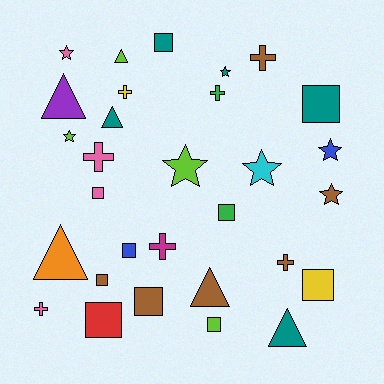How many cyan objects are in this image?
There is 1 cyan object.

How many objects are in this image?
There are 30 objects.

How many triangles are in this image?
There are 6 triangles.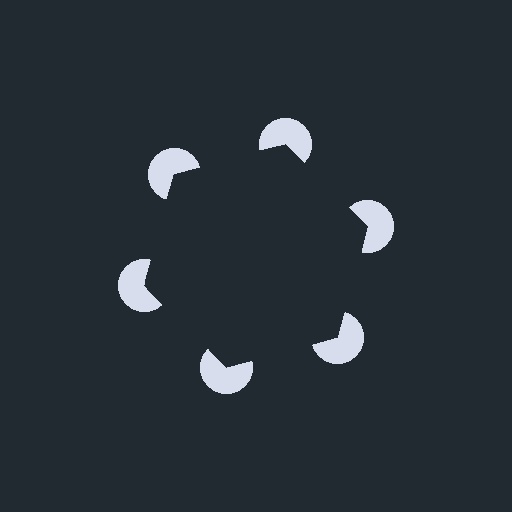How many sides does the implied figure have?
6 sides.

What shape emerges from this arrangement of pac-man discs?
An illusory hexagon — its edges are inferred from the aligned wedge cuts in the pac-man discs, not physically drawn.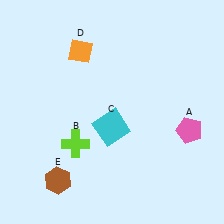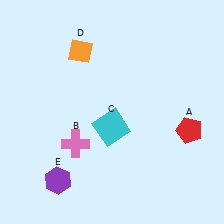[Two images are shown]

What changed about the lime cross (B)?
In Image 1, B is lime. In Image 2, it changed to pink.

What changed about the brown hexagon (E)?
In Image 1, E is brown. In Image 2, it changed to purple.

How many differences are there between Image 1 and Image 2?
There are 3 differences between the two images.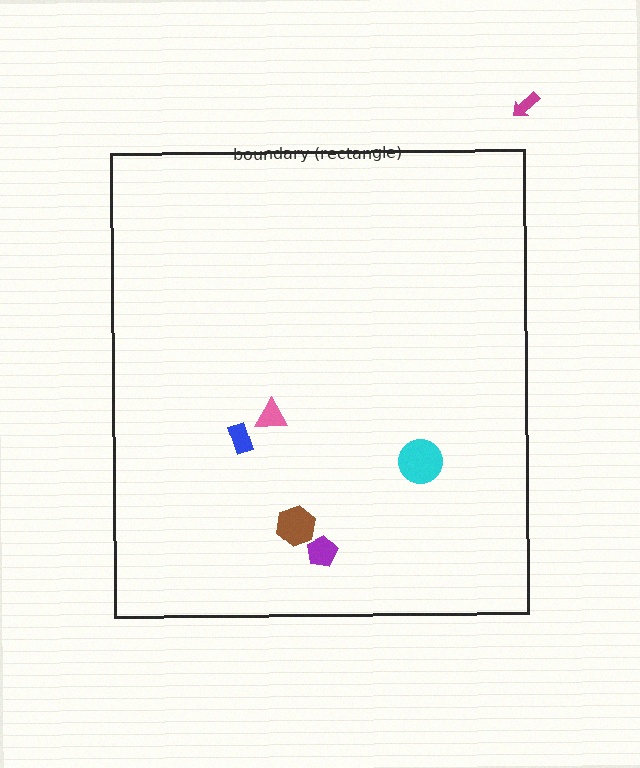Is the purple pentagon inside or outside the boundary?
Inside.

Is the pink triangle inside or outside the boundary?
Inside.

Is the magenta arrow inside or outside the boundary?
Outside.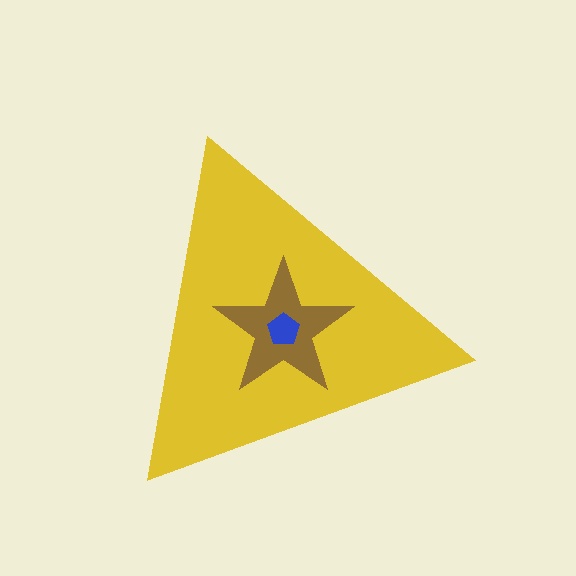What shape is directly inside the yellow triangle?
The brown star.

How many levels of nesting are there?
3.